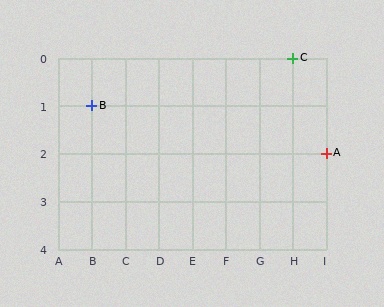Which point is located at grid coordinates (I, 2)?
Point A is at (I, 2).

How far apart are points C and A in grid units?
Points C and A are 1 column and 2 rows apart (about 2.2 grid units diagonally).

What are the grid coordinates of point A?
Point A is at grid coordinates (I, 2).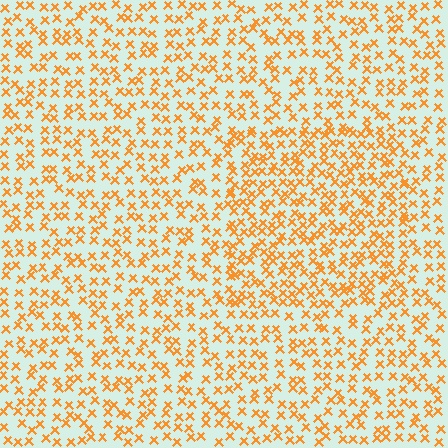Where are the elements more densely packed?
The elements are more densely packed inside the rectangle boundary.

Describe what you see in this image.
The image contains small orange elements arranged at two different densities. A rectangle-shaped region is visible where the elements are more densely packed than the surrounding area.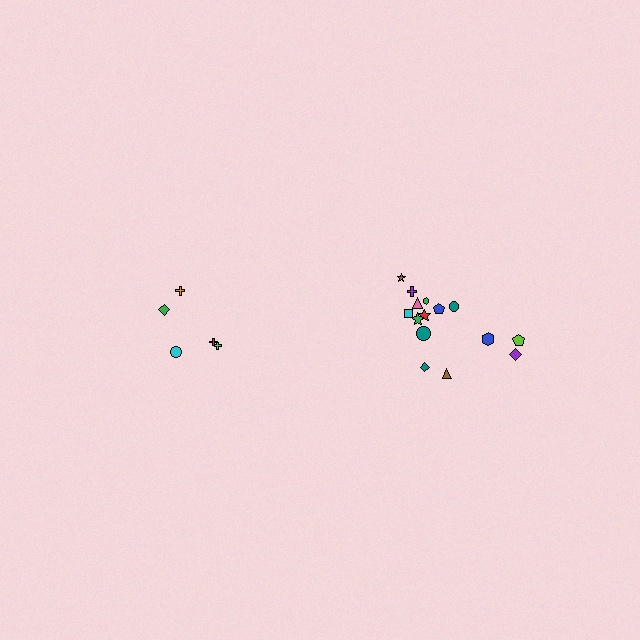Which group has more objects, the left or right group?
The right group.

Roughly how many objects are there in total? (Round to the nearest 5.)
Roughly 20 objects in total.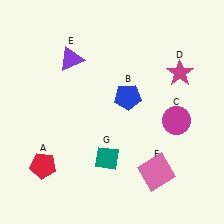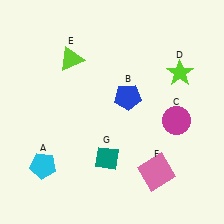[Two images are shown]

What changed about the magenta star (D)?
In Image 1, D is magenta. In Image 2, it changed to lime.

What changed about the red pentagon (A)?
In Image 1, A is red. In Image 2, it changed to cyan.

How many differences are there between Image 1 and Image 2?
There are 3 differences between the two images.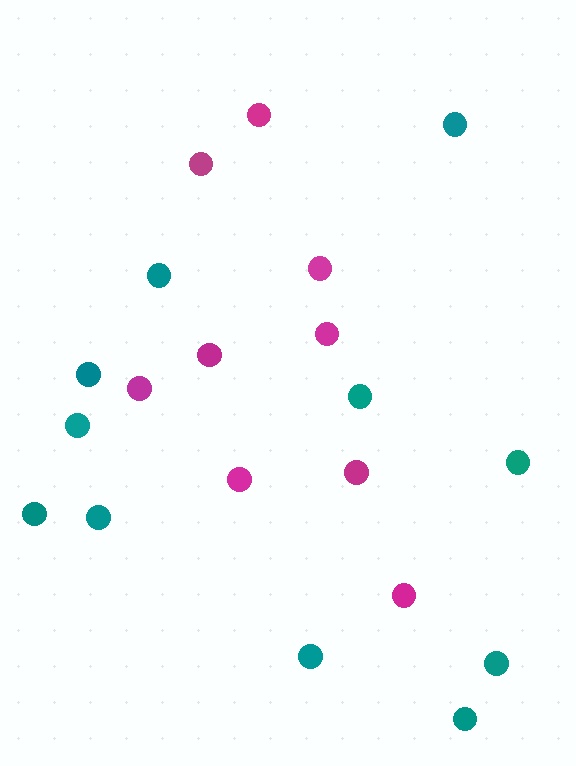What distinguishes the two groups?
There are 2 groups: one group of teal circles (11) and one group of magenta circles (9).